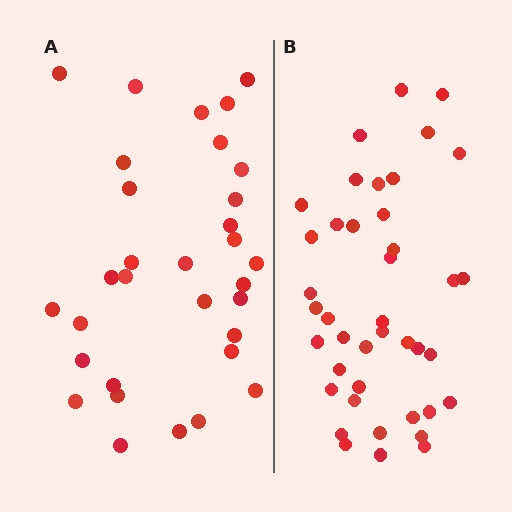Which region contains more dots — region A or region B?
Region B (the right region) has more dots.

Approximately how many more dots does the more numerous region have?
Region B has roughly 8 or so more dots than region A.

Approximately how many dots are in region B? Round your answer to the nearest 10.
About 40 dots. (The exact count is 41, which rounds to 40.)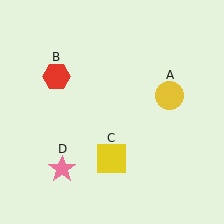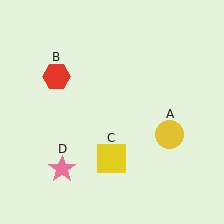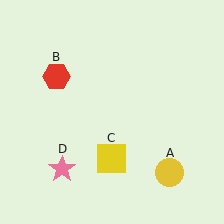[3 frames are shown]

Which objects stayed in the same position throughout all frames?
Red hexagon (object B) and yellow square (object C) and pink star (object D) remained stationary.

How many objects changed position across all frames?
1 object changed position: yellow circle (object A).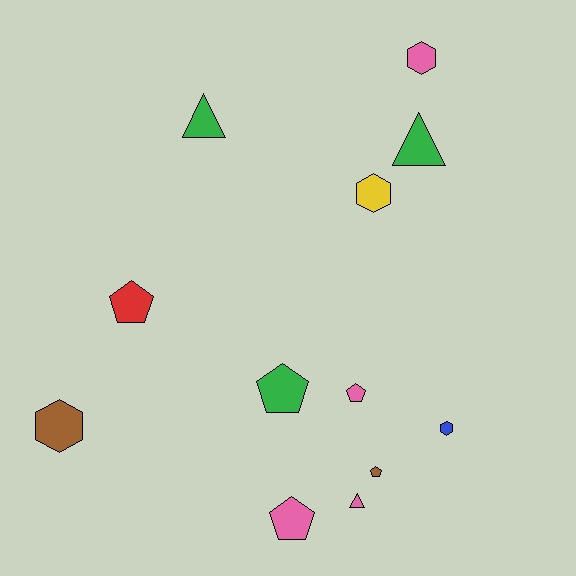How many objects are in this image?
There are 12 objects.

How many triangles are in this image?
There are 3 triangles.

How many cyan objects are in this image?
There are no cyan objects.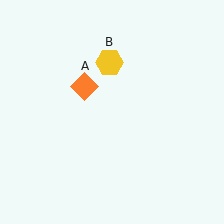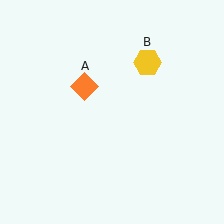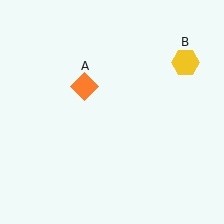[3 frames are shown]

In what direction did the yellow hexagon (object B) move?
The yellow hexagon (object B) moved right.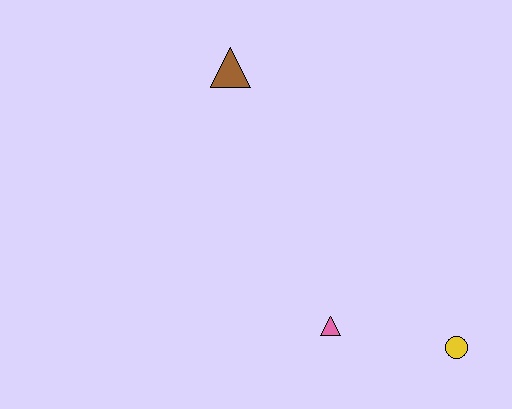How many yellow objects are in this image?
There is 1 yellow object.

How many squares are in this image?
There are no squares.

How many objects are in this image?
There are 3 objects.